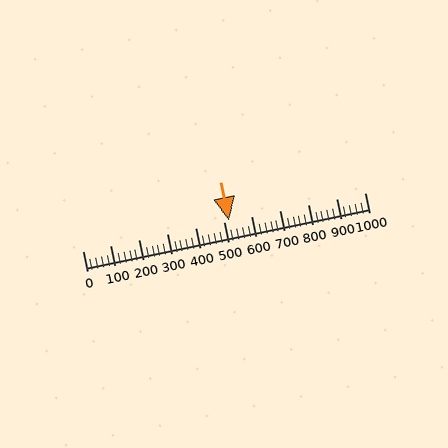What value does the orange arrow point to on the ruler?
The orange arrow points to approximately 520.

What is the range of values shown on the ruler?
The ruler shows values from 0 to 1000.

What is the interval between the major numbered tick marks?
The major tick marks are spaced 100 units apart.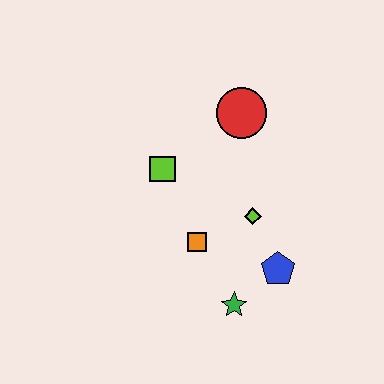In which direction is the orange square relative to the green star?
The orange square is above the green star.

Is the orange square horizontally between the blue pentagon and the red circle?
No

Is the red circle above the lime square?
Yes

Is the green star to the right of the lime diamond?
No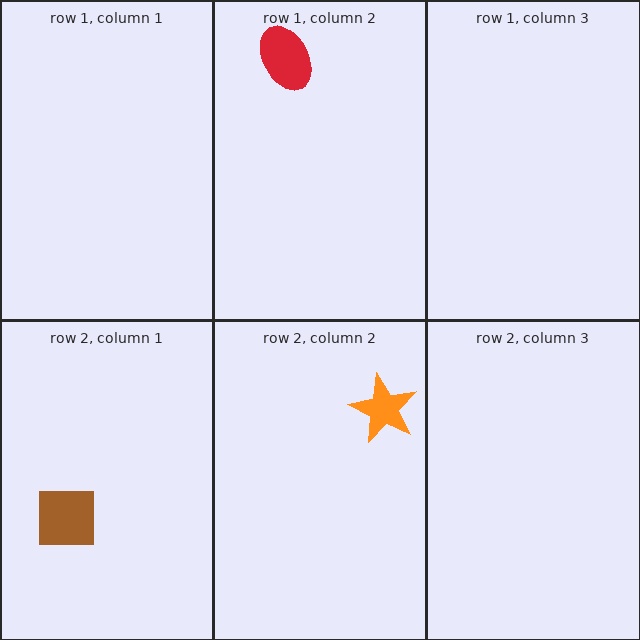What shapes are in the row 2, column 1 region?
The brown square.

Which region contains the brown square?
The row 2, column 1 region.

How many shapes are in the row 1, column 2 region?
1.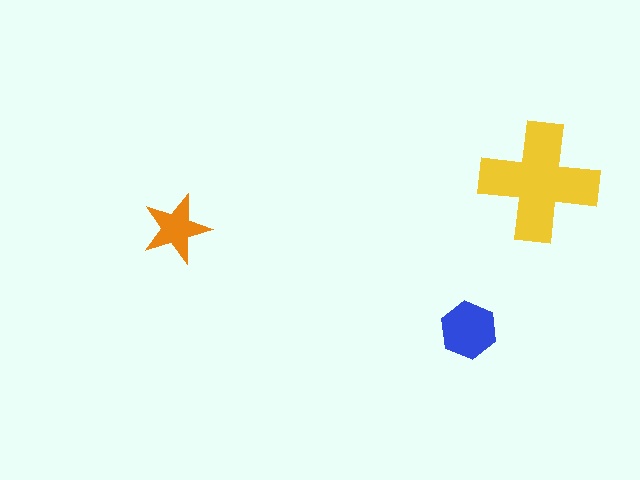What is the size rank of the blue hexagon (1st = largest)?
2nd.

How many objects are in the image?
There are 3 objects in the image.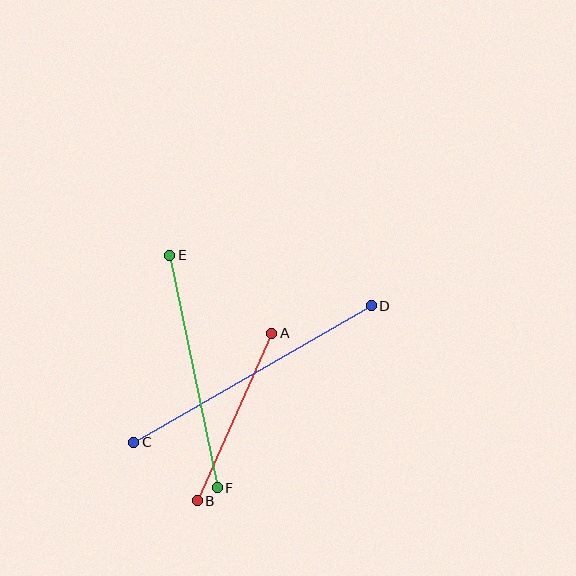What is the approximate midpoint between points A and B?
The midpoint is at approximately (234, 417) pixels.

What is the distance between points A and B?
The distance is approximately 183 pixels.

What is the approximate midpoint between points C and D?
The midpoint is at approximately (252, 374) pixels.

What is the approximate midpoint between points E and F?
The midpoint is at approximately (194, 371) pixels.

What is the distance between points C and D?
The distance is approximately 274 pixels.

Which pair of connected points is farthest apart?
Points C and D are farthest apart.